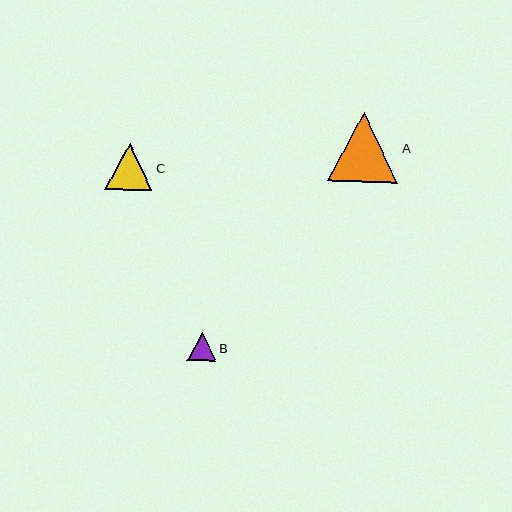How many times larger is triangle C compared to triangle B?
Triangle C is approximately 1.7 times the size of triangle B.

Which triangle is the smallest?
Triangle B is the smallest with a size of approximately 28 pixels.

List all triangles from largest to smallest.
From largest to smallest: A, C, B.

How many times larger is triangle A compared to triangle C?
Triangle A is approximately 1.5 times the size of triangle C.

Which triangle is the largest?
Triangle A is the largest with a size of approximately 70 pixels.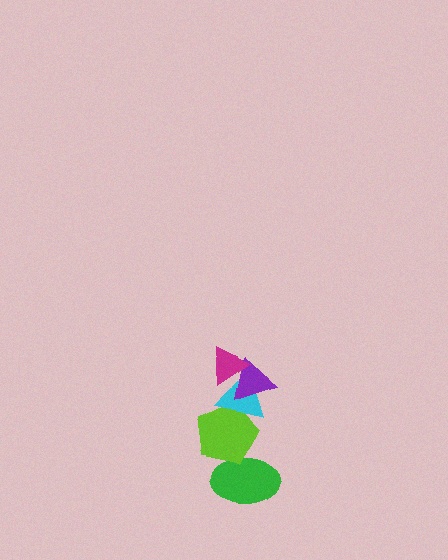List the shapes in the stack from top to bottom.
From top to bottom: the magenta triangle, the purple triangle, the cyan triangle, the lime pentagon, the green ellipse.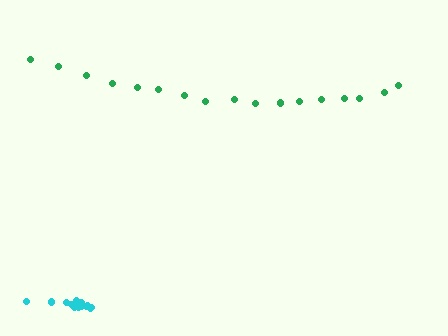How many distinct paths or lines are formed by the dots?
There are 2 distinct paths.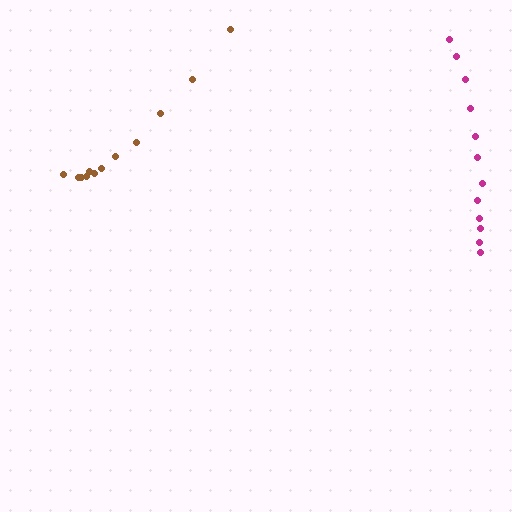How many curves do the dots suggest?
There are 2 distinct paths.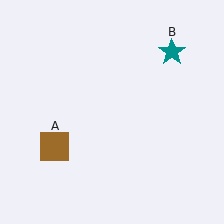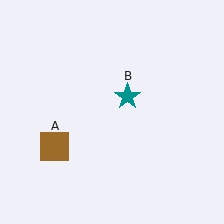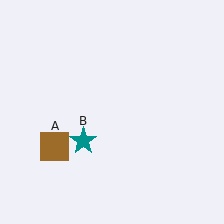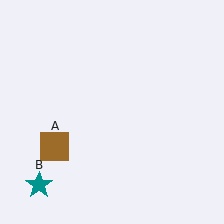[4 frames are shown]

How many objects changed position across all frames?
1 object changed position: teal star (object B).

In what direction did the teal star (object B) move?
The teal star (object B) moved down and to the left.